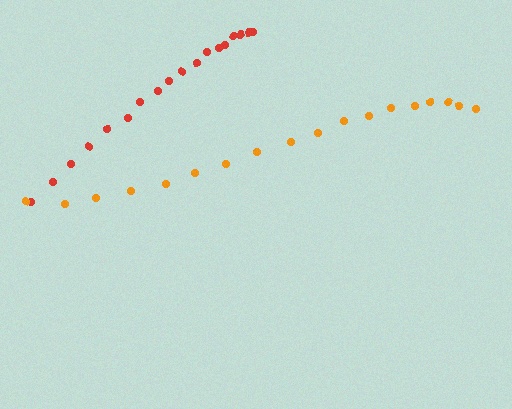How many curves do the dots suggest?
There are 2 distinct paths.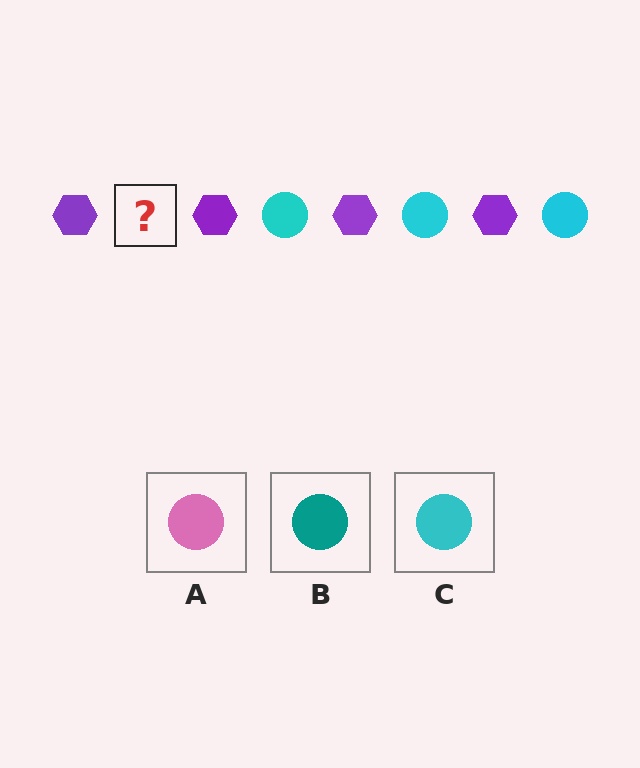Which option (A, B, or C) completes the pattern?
C.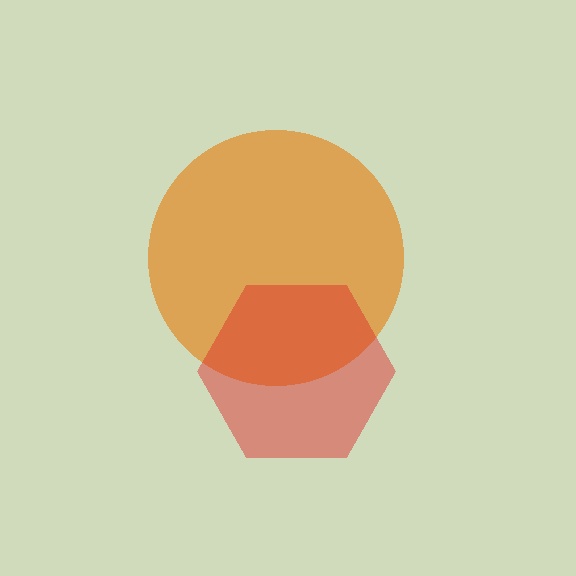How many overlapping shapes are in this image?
There are 2 overlapping shapes in the image.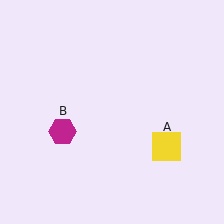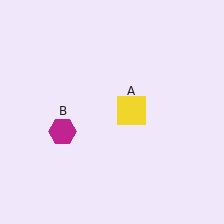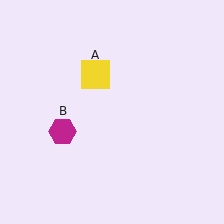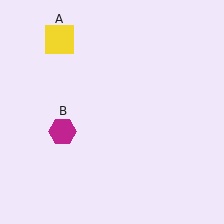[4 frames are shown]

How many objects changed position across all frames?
1 object changed position: yellow square (object A).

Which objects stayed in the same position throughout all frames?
Magenta hexagon (object B) remained stationary.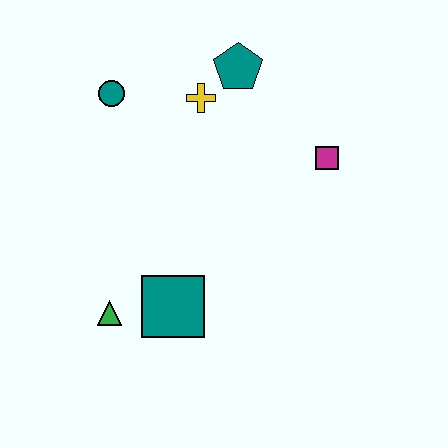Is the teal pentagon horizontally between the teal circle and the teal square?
No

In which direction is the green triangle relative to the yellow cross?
The green triangle is below the yellow cross.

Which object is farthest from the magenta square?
The green triangle is farthest from the magenta square.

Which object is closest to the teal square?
The green triangle is closest to the teal square.